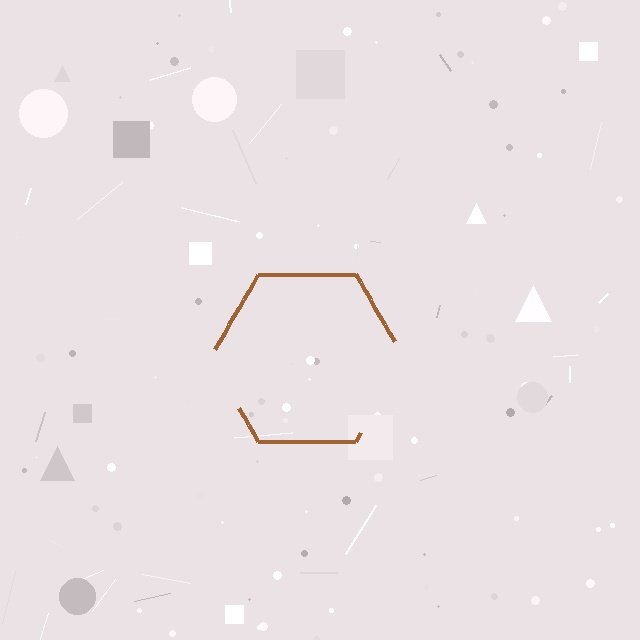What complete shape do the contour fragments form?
The contour fragments form a hexagon.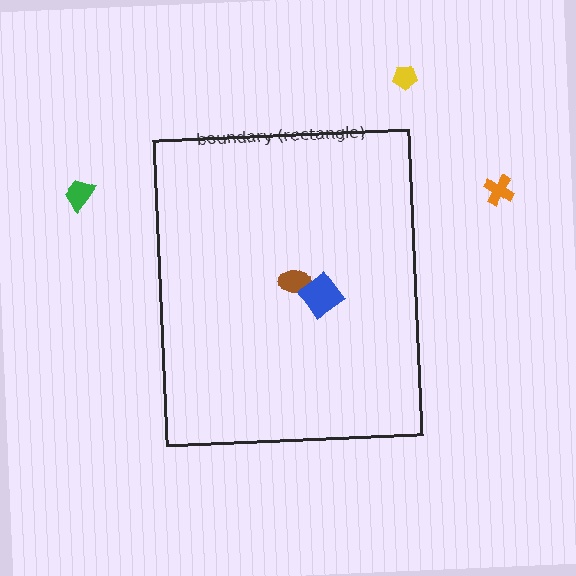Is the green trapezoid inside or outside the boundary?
Outside.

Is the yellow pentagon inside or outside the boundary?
Outside.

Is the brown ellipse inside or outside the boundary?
Inside.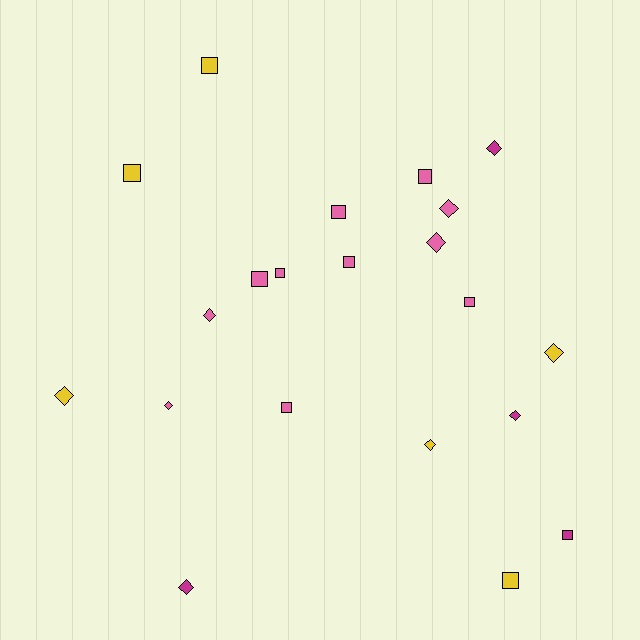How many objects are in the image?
There are 21 objects.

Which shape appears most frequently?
Square, with 11 objects.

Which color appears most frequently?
Pink, with 11 objects.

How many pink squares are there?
There are 7 pink squares.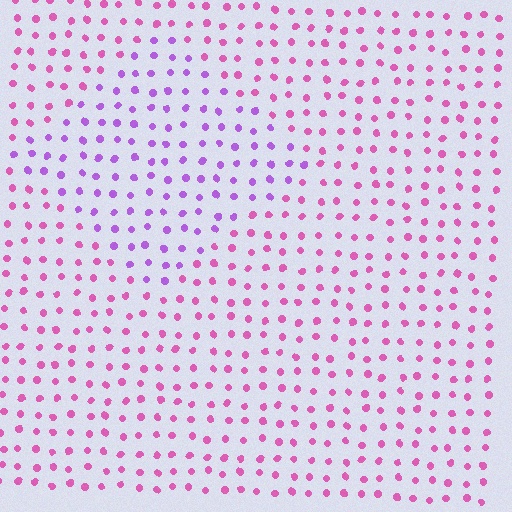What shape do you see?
I see a diamond.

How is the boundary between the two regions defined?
The boundary is defined purely by a slight shift in hue (about 38 degrees). Spacing, size, and orientation are identical on both sides.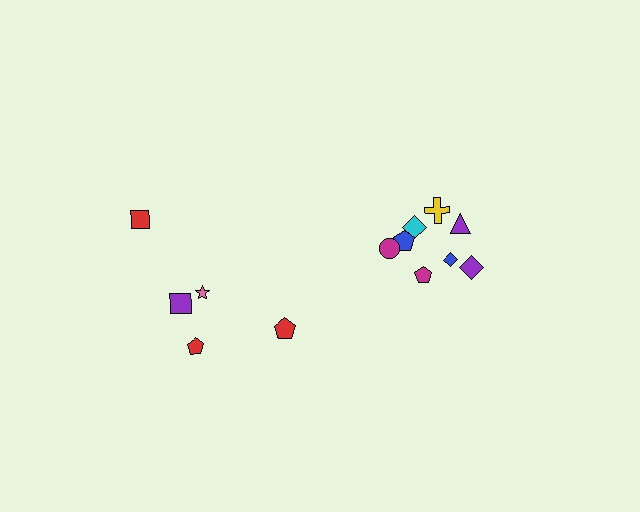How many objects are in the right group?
There are 8 objects.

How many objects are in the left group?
There are 5 objects.